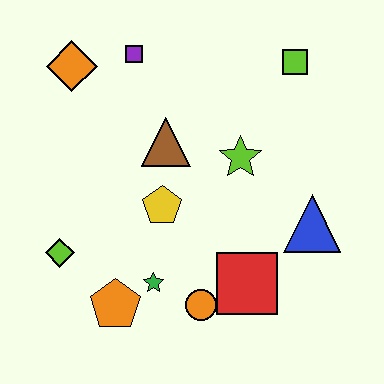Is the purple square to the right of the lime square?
No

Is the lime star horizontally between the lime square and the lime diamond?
Yes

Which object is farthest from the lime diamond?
The lime square is farthest from the lime diamond.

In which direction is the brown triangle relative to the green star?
The brown triangle is above the green star.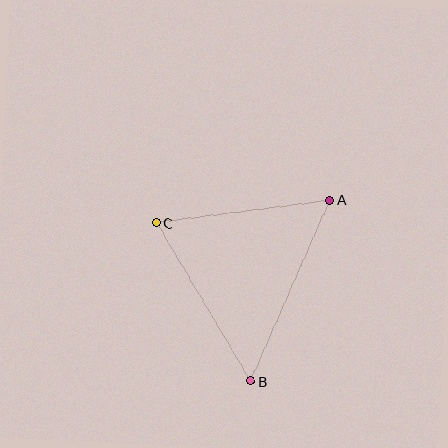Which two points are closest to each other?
Points A and C are closest to each other.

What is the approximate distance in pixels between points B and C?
The distance between B and C is approximately 184 pixels.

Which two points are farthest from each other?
Points A and B are farthest from each other.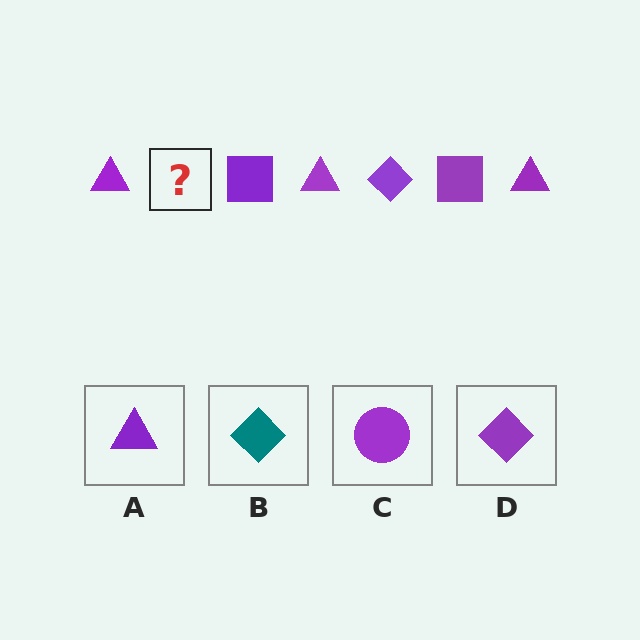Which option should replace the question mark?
Option D.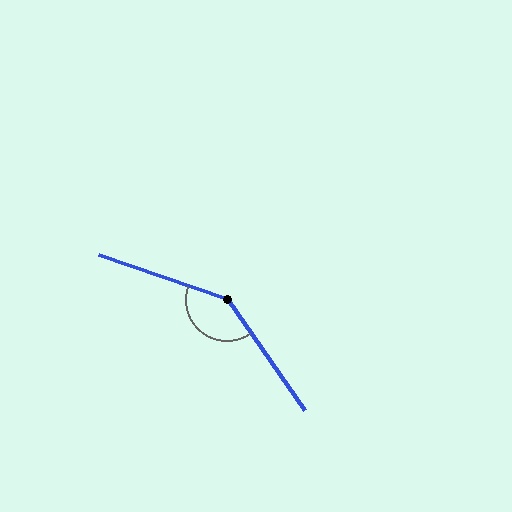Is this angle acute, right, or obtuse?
It is obtuse.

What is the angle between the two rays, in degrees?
Approximately 144 degrees.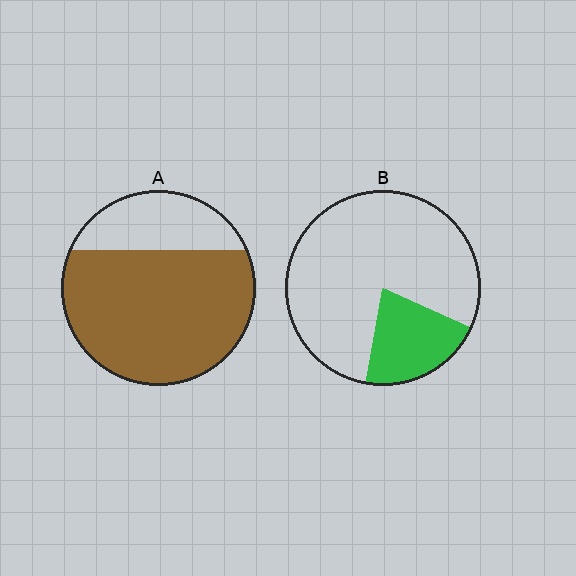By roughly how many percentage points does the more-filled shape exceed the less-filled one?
By roughly 55 percentage points (A over B).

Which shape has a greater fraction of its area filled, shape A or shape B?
Shape A.